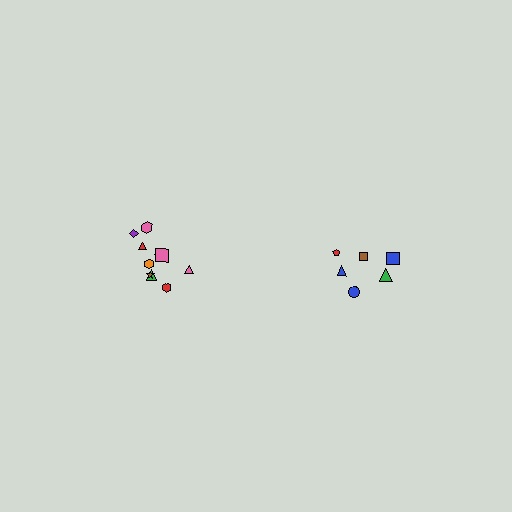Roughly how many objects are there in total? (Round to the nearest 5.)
Roughly 15 objects in total.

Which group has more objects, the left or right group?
The left group.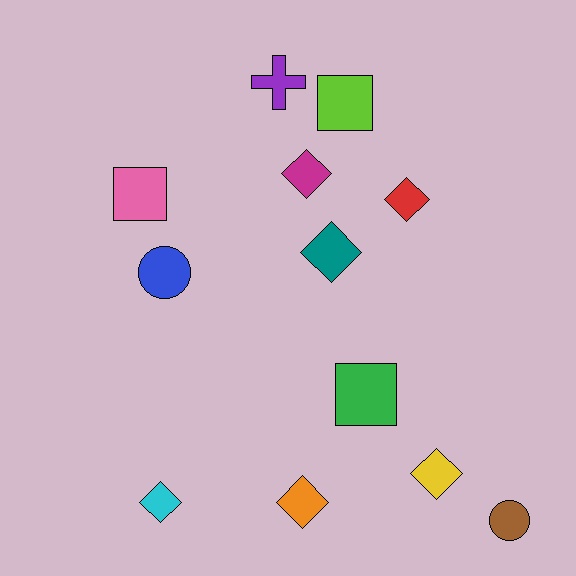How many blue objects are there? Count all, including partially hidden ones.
There is 1 blue object.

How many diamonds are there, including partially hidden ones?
There are 6 diamonds.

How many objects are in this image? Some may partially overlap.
There are 12 objects.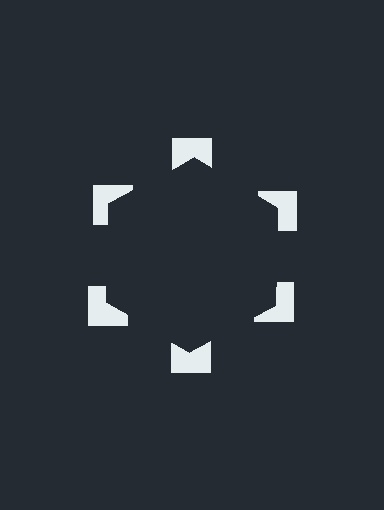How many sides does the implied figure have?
6 sides.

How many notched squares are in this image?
There are 6 — one at each vertex of the illusory hexagon.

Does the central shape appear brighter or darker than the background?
It typically appears slightly darker than the background, even though no actual brightness change is drawn.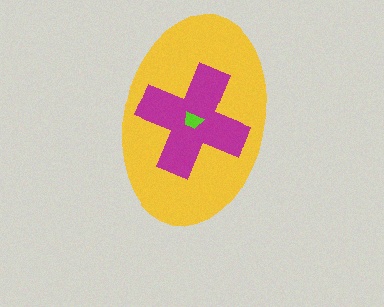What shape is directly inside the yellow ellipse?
The magenta cross.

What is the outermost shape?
The yellow ellipse.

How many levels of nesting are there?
3.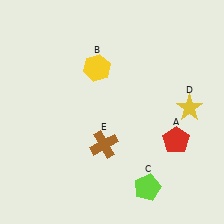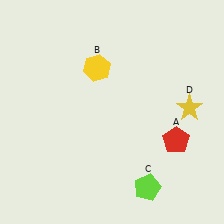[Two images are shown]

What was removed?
The brown cross (E) was removed in Image 2.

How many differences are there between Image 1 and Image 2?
There is 1 difference between the two images.